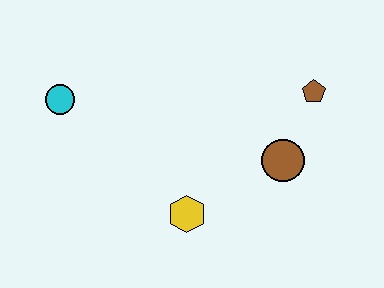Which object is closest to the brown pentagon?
The brown circle is closest to the brown pentagon.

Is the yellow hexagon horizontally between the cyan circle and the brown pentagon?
Yes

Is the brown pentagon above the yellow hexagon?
Yes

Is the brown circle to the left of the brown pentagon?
Yes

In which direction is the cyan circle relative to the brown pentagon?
The cyan circle is to the left of the brown pentagon.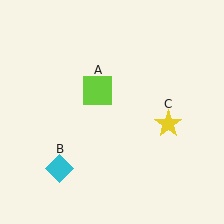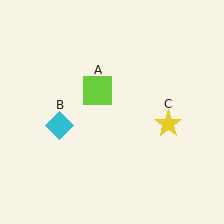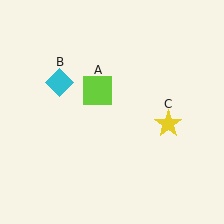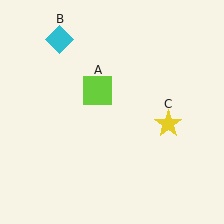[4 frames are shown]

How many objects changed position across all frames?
1 object changed position: cyan diamond (object B).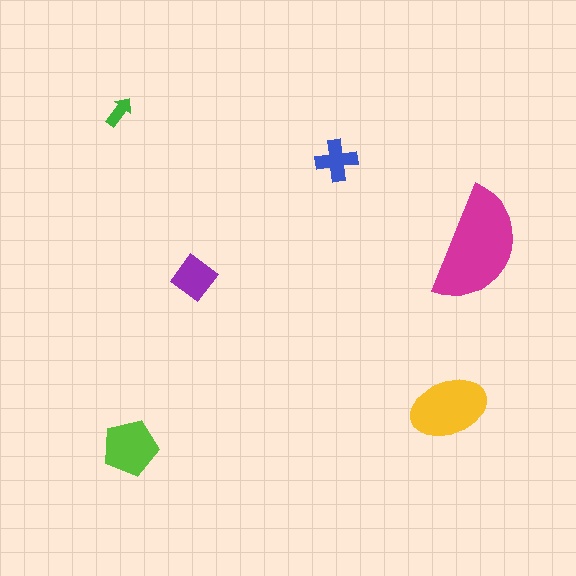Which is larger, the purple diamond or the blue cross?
The purple diamond.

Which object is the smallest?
The green arrow.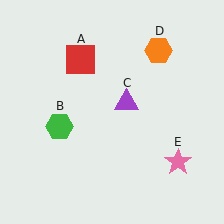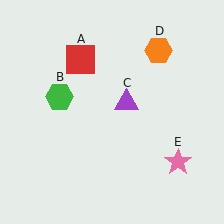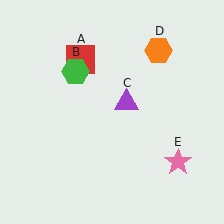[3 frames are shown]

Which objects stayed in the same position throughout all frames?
Red square (object A) and purple triangle (object C) and orange hexagon (object D) and pink star (object E) remained stationary.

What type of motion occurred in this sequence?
The green hexagon (object B) rotated clockwise around the center of the scene.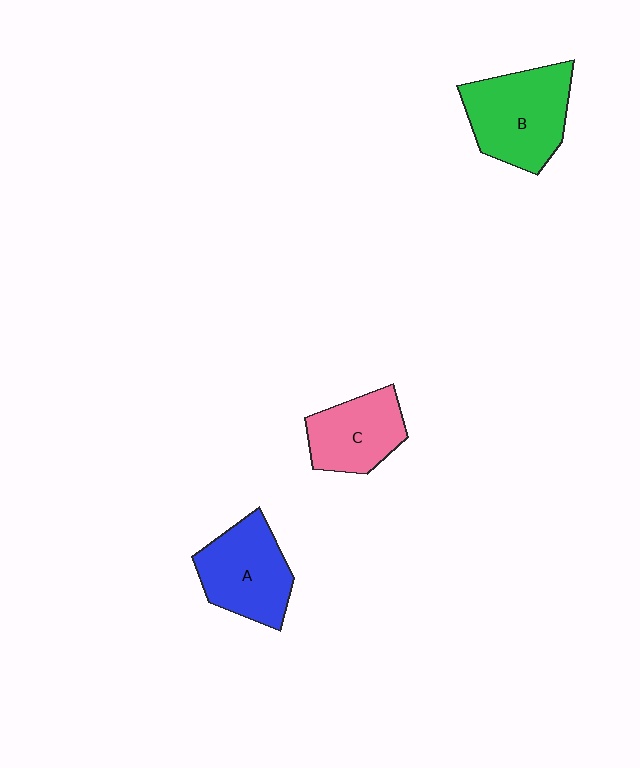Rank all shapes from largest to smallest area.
From largest to smallest: B (green), A (blue), C (pink).